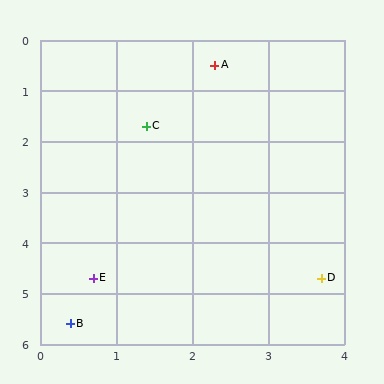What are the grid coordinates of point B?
Point B is at approximately (0.4, 5.6).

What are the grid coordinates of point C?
Point C is at approximately (1.4, 1.7).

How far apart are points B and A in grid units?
Points B and A are about 5.4 grid units apart.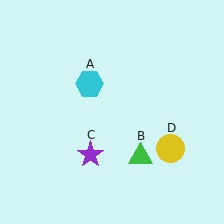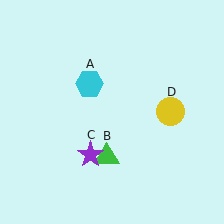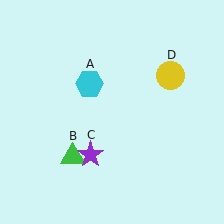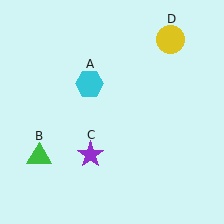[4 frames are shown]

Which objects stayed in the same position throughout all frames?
Cyan hexagon (object A) and purple star (object C) remained stationary.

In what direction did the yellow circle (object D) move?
The yellow circle (object D) moved up.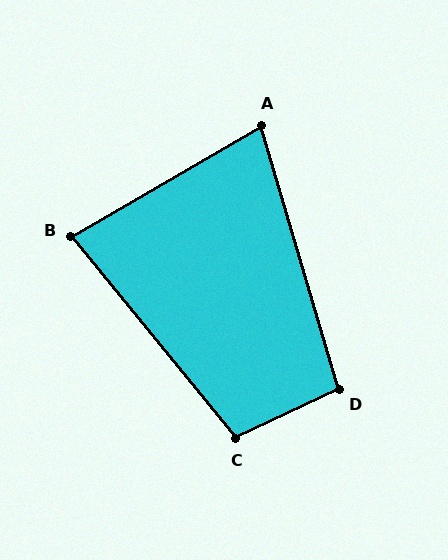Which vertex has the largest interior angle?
C, at approximately 104 degrees.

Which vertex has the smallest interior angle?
A, at approximately 76 degrees.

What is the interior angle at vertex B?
Approximately 81 degrees (acute).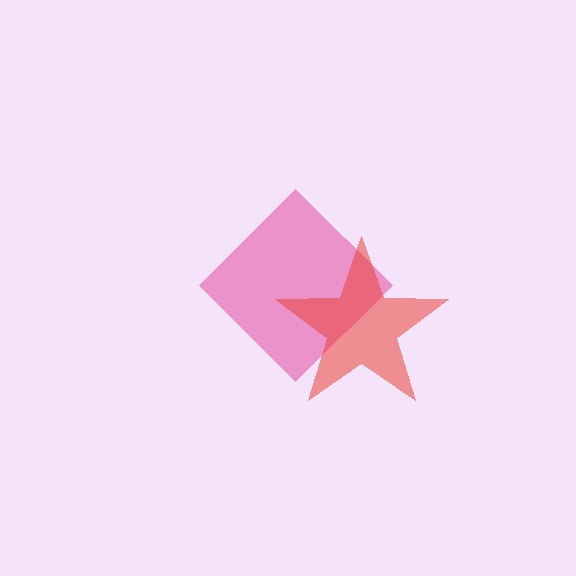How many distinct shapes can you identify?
There are 2 distinct shapes: a pink diamond, a red star.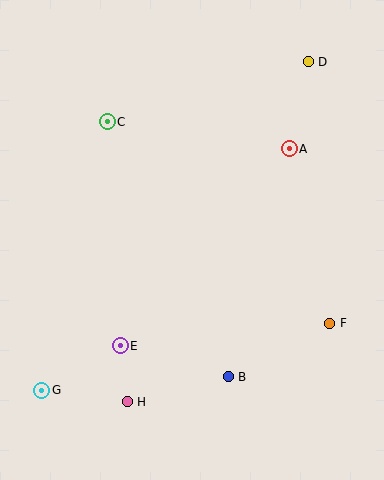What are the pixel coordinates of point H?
Point H is at (127, 402).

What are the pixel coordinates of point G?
Point G is at (42, 390).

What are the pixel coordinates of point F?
Point F is at (330, 323).